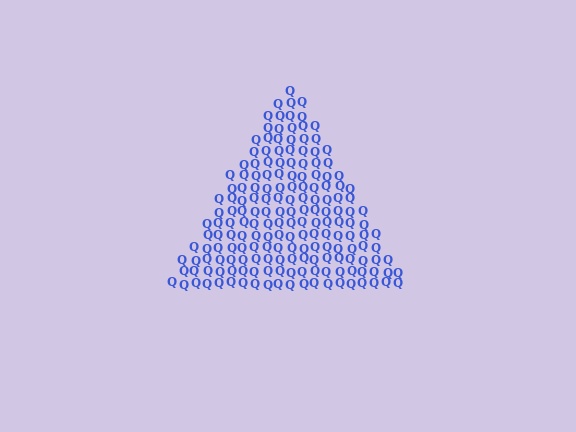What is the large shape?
The large shape is a triangle.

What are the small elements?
The small elements are letter Q's.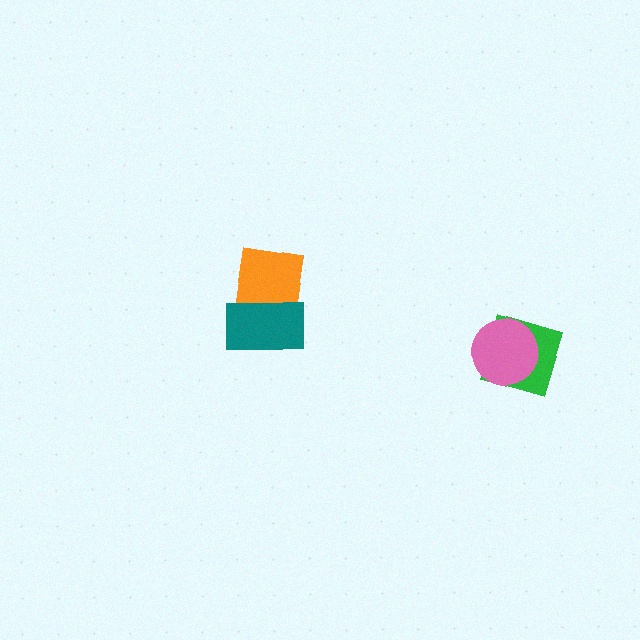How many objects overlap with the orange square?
1 object overlaps with the orange square.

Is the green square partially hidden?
Yes, it is partially covered by another shape.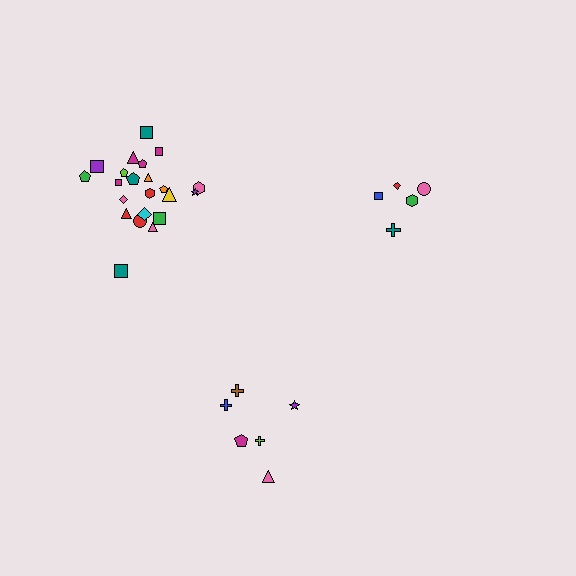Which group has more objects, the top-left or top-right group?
The top-left group.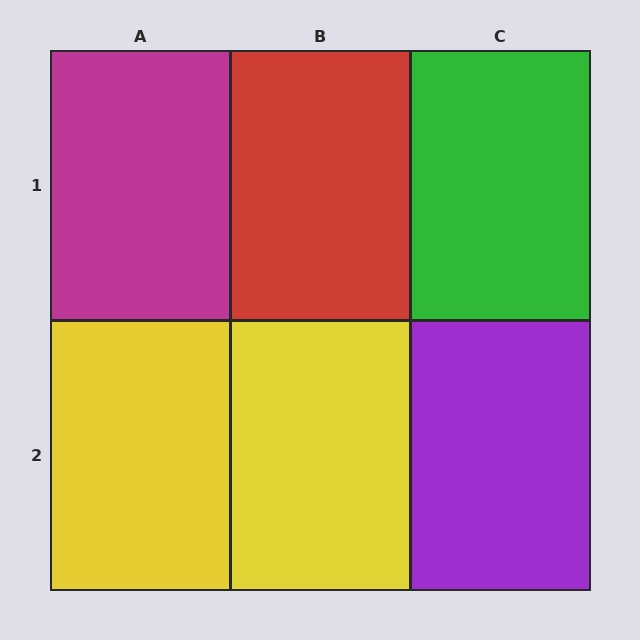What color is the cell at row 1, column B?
Red.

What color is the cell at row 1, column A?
Magenta.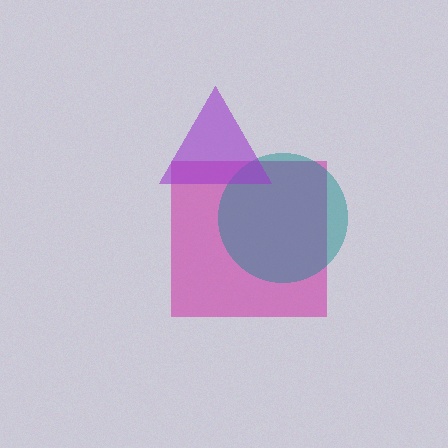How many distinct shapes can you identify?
There are 3 distinct shapes: a magenta square, a teal circle, a purple triangle.